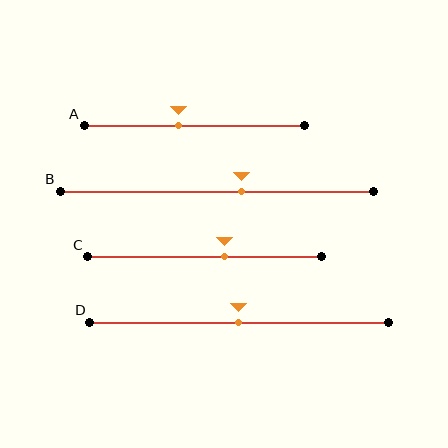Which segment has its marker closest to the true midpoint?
Segment D has its marker closest to the true midpoint.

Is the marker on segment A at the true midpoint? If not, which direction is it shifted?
No, the marker on segment A is shifted to the left by about 7% of the segment length.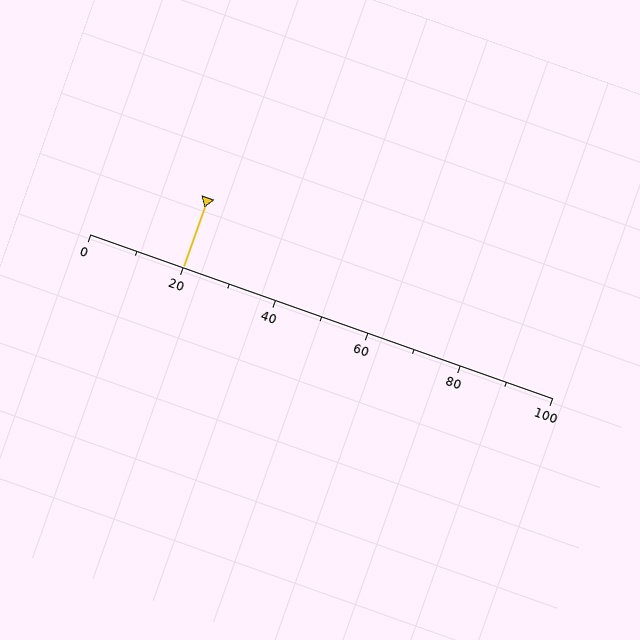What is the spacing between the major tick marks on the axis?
The major ticks are spaced 20 apart.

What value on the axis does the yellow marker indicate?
The marker indicates approximately 20.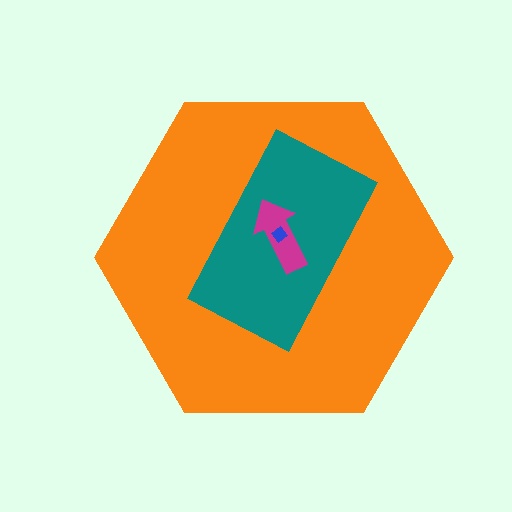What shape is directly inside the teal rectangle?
The magenta arrow.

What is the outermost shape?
The orange hexagon.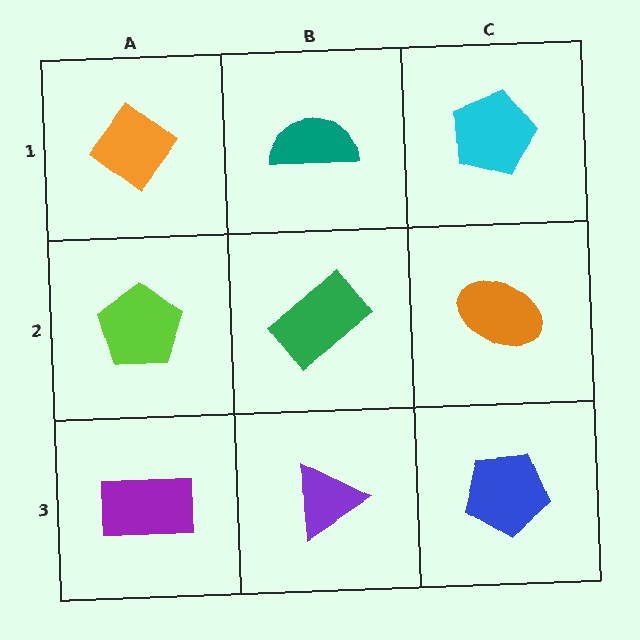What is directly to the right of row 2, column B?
An orange ellipse.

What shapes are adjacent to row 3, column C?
An orange ellipse (row 2, column C), a purple triangle (row 3, column B).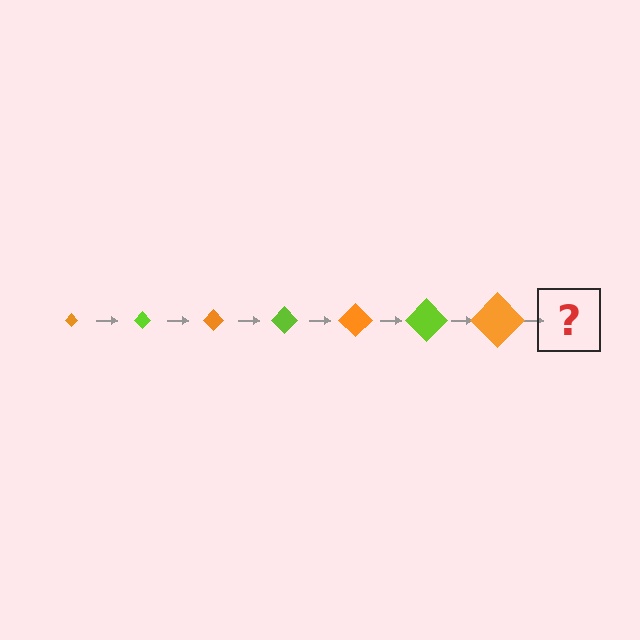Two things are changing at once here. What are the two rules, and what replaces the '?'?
The two rules are that the diamond grows larger each step and the color cycles through orange and lime. The '?' should be a lime diamond, larger than the previous one.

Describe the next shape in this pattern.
It should be a lime diamond, larger than the previous one.